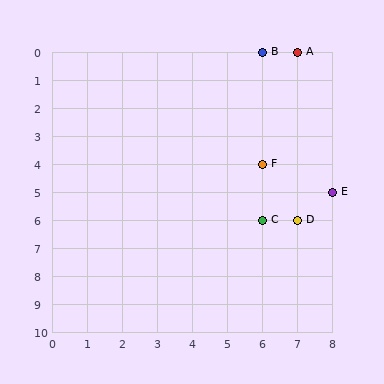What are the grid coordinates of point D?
Point D is at grid coordinates (7, 6).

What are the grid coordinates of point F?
Point F is at grid coordinates (6, 4).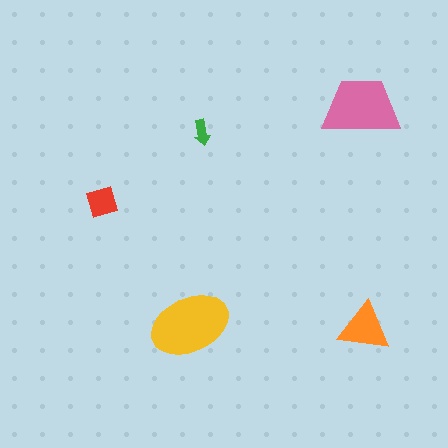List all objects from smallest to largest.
The green arrow, the red diamond, the orange triangle, the pink trapezoid, the yellow ellipse.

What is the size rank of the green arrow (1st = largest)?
5th.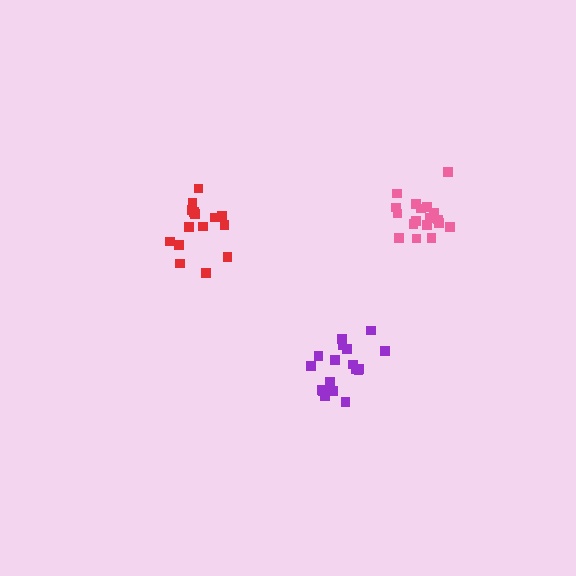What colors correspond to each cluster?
The clusters are colored: red, purple, pink.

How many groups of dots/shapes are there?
There are 3 groups.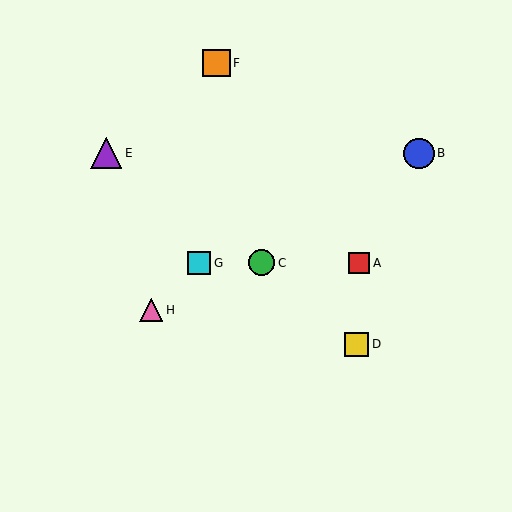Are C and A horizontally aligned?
Yes, both are at y≈263.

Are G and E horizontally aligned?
No, G is at y≈263 and E is at y≈153.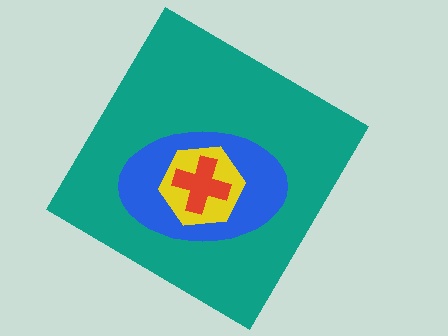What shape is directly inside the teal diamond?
The blue ellipse.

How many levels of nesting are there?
4.